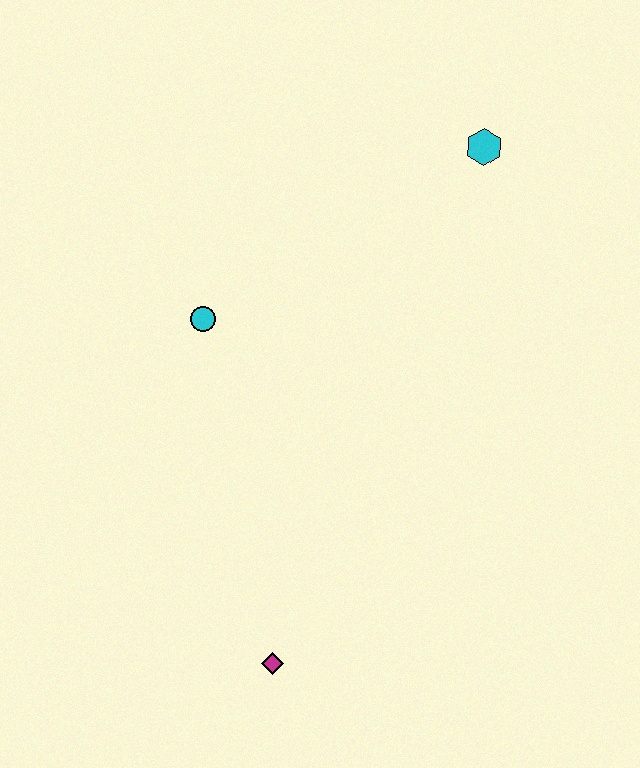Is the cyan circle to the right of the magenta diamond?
No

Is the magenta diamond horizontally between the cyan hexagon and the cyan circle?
Yes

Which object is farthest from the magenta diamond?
The cyan hexagon is farthest from the magenta diamond.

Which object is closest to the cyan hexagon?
The cyan circle is closest to the cyan hexagon.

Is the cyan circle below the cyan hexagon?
Yes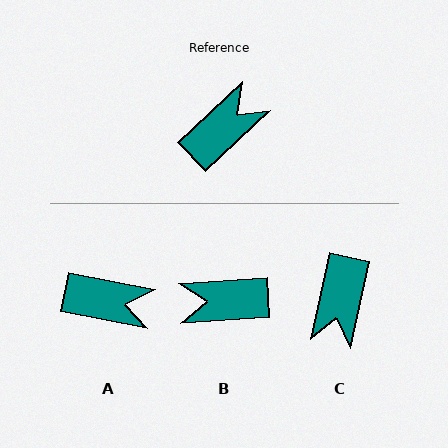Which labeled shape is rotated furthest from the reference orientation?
C, about 145 degrees away.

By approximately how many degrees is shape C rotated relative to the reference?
Approximately 145 degrees clockwise.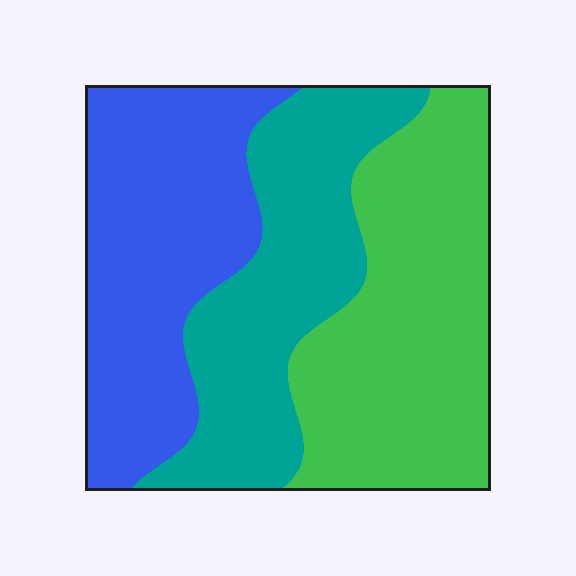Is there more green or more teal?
Green.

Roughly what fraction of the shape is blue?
Blue covers about 35% of the shape.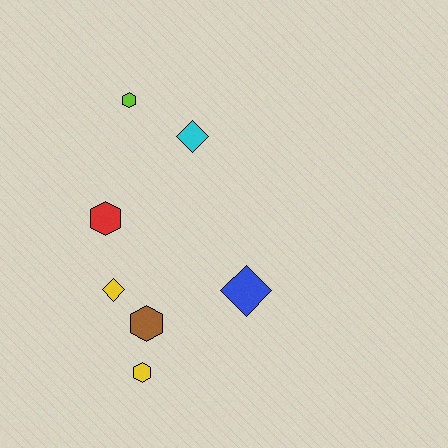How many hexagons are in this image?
There are 4 hexagons.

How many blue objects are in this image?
There is 1 blue object.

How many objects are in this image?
There are 7 objects.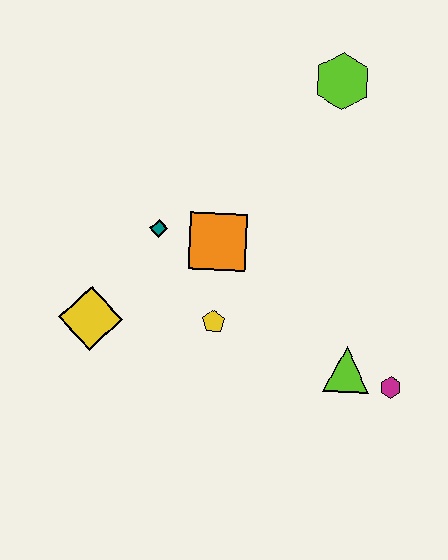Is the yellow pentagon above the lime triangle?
Yes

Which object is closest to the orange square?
The teal diamond is closest to the orange square.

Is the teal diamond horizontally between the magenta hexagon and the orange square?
No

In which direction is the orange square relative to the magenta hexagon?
The orange square is to the left of the magenta hexagon.